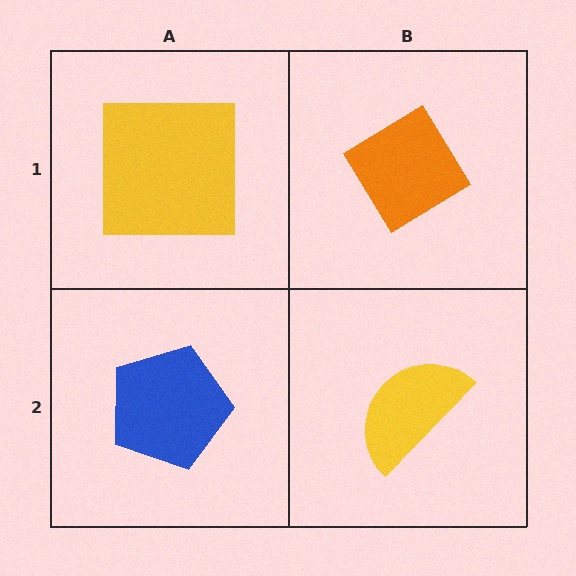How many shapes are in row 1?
2 shapes.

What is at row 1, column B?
An orange diamond.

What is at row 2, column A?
A blue pentagon.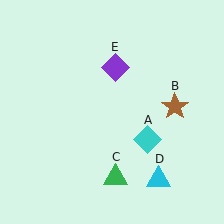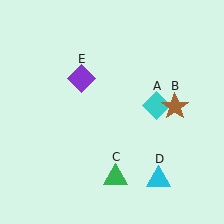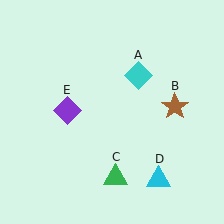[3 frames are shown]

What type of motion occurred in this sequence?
The cyan diamond (object A), purple diamond (object E) rotated counterclockwise around the center of the scene.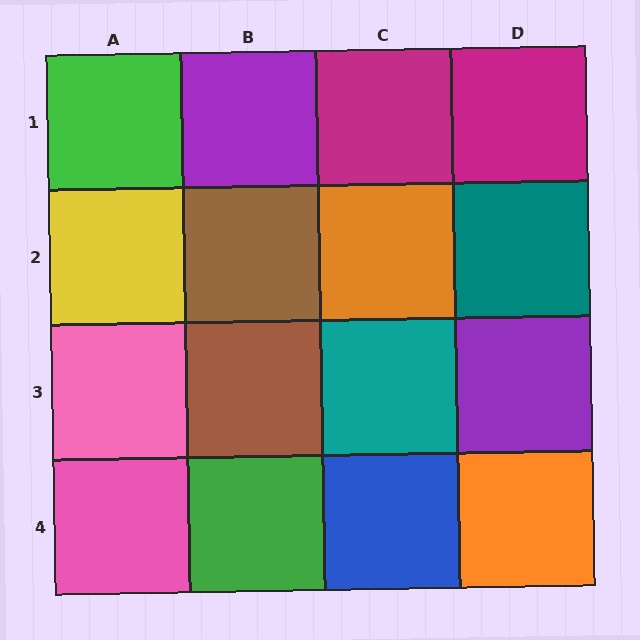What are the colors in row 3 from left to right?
Pink, brown, teal, purple.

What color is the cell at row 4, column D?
Orange.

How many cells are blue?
1 cell is blue.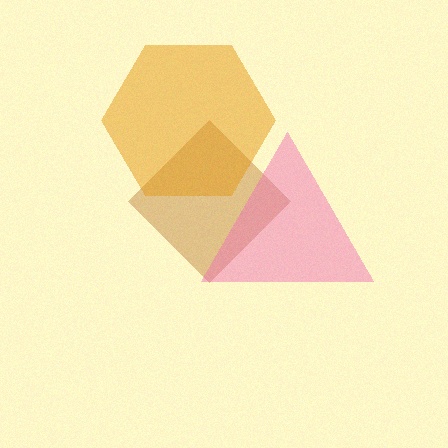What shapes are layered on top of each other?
The layered shapes are: a brown diamond, an orange hexagon, a pink triangle.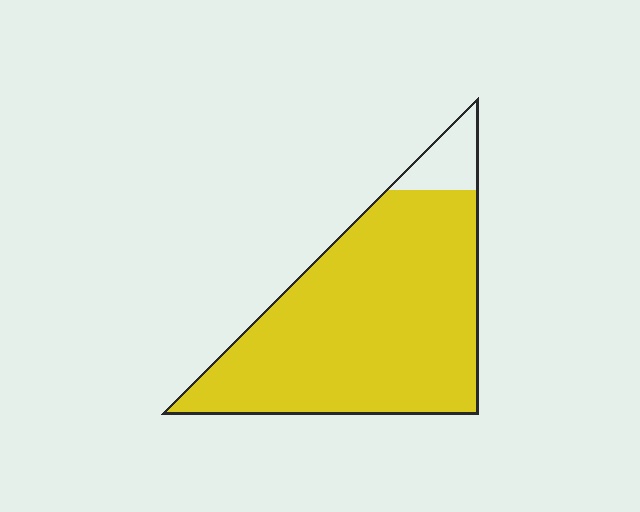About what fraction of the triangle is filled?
About nine tenths (9/10).